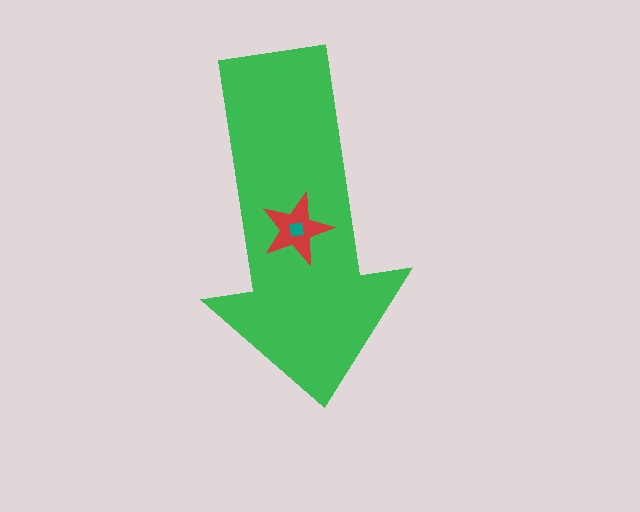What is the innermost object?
The teal square.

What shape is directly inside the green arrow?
The red star.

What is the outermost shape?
The green arrow.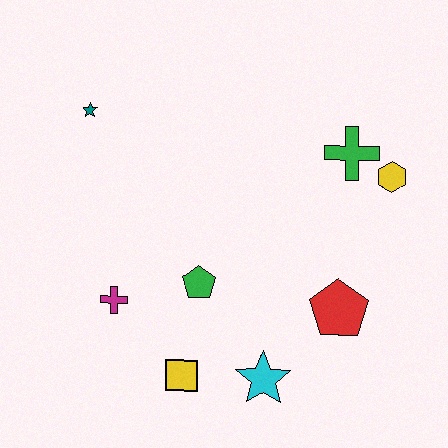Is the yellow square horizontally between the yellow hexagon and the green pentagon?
No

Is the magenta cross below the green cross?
Yes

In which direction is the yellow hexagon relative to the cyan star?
The yellow hexagon is above the cyan star.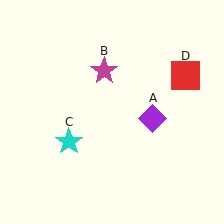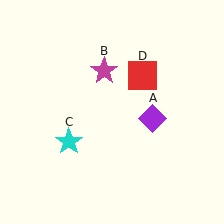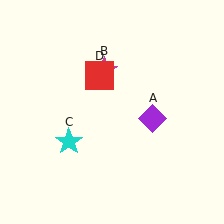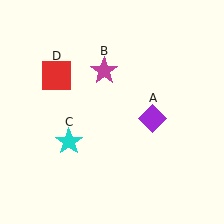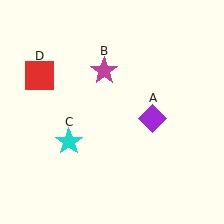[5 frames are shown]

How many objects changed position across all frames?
1 object changed position: red square (object D).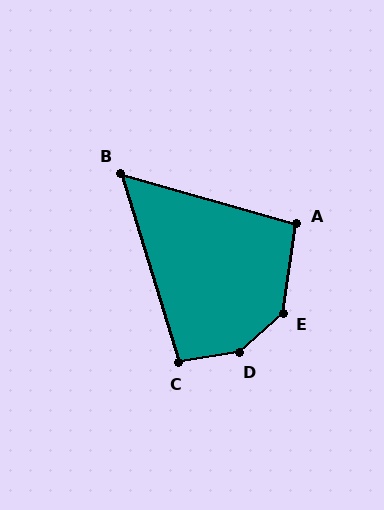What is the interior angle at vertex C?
Approximately 98 degrees (obtuse).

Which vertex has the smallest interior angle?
B, at approximately 57 degrees.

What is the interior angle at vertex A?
Approximately 98 degrees (obtuse).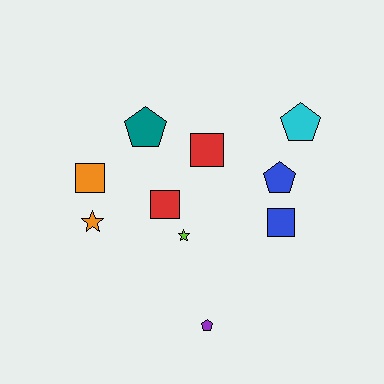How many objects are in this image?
There are 10 objects.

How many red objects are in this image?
There are 2 red objects.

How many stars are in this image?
There are 2 stars.